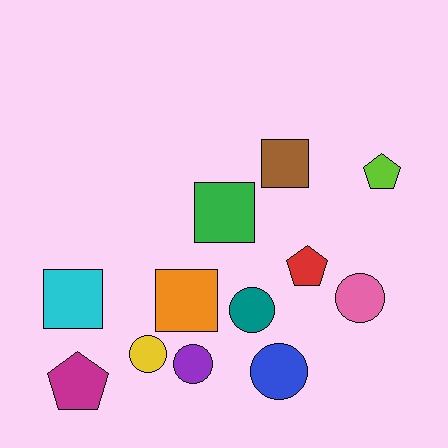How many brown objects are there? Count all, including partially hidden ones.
There is 1 brown object.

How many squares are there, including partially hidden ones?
There are 4 squares.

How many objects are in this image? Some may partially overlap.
There are 12 objects.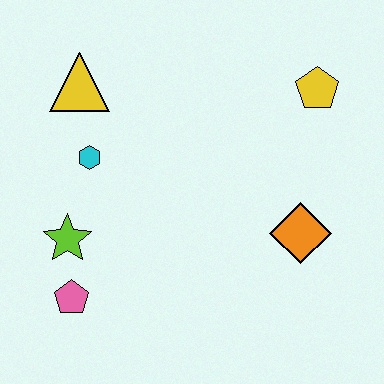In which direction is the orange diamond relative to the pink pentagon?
The orange diamond is to the right of the pink pentagon.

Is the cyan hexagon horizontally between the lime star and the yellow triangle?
No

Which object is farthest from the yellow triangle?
The orange diamond is farthest from the yellow triangle.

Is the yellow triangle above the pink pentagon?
Yes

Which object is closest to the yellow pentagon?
The orange diamond is closest to the yellow pentagon.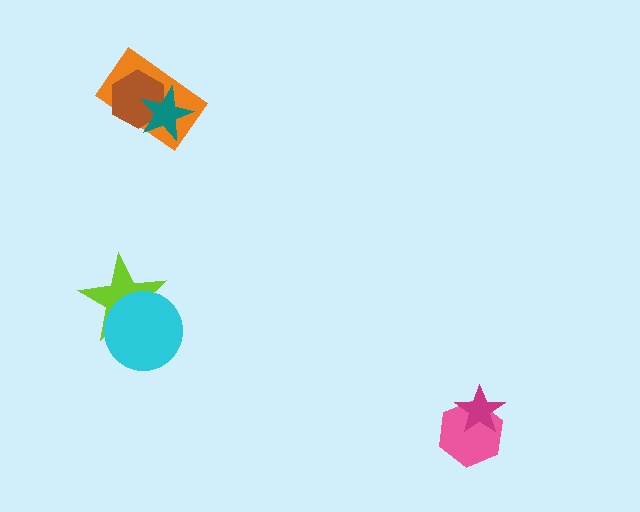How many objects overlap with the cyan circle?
1 object overlaps with the cyan circle.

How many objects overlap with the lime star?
1 object overlaps with the lime star.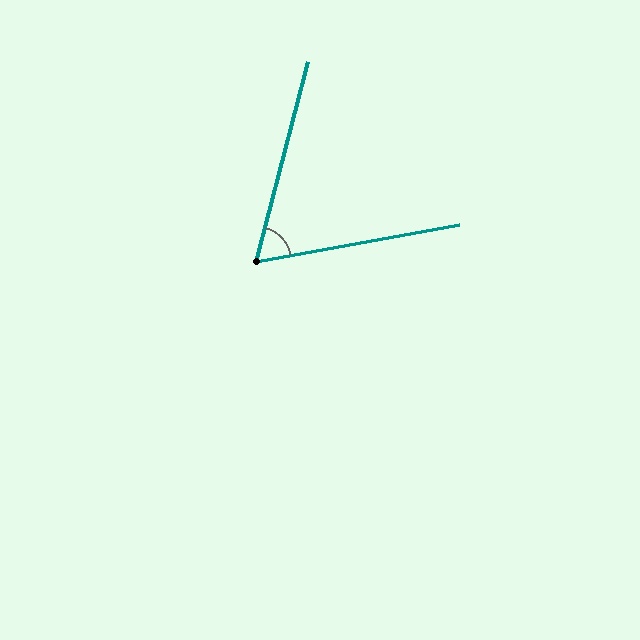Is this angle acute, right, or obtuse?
It is acute.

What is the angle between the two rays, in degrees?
Approximately 65 degrees.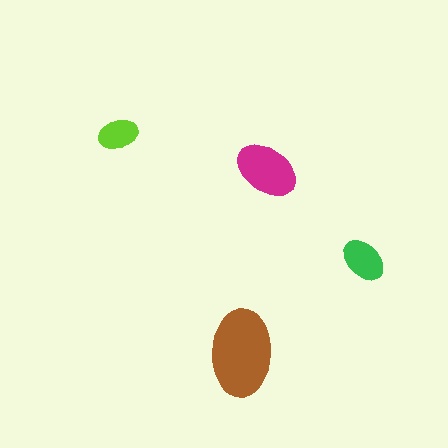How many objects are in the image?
There are 4 objects in the image.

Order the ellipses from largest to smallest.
the brown one, the magenta one, the green one, the lime one.